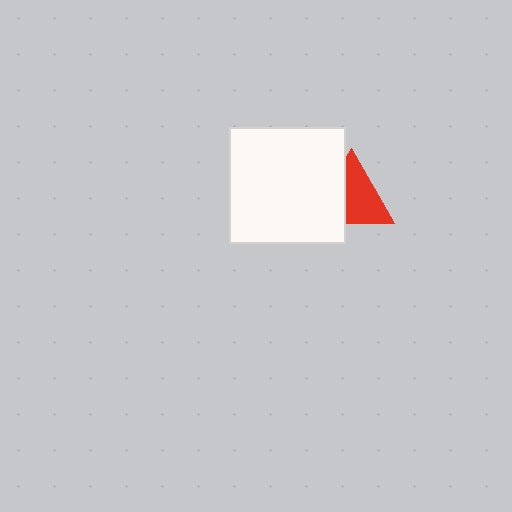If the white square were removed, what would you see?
You would see the complete red triangle.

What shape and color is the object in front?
The object in front is a white square.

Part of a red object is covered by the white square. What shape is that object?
It is a triangle.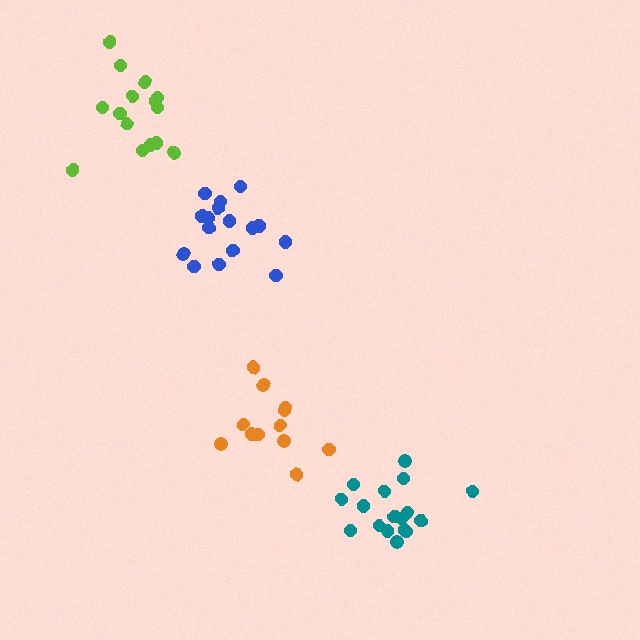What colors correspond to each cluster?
The clusters are colored: teal, blue, orange, lime.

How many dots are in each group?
Group 1: 17 dots, Group 2: 16 dots, Group 3: 12 dots, Group 4: 15 dots (60 total).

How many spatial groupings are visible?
There are 4 spatial groupings.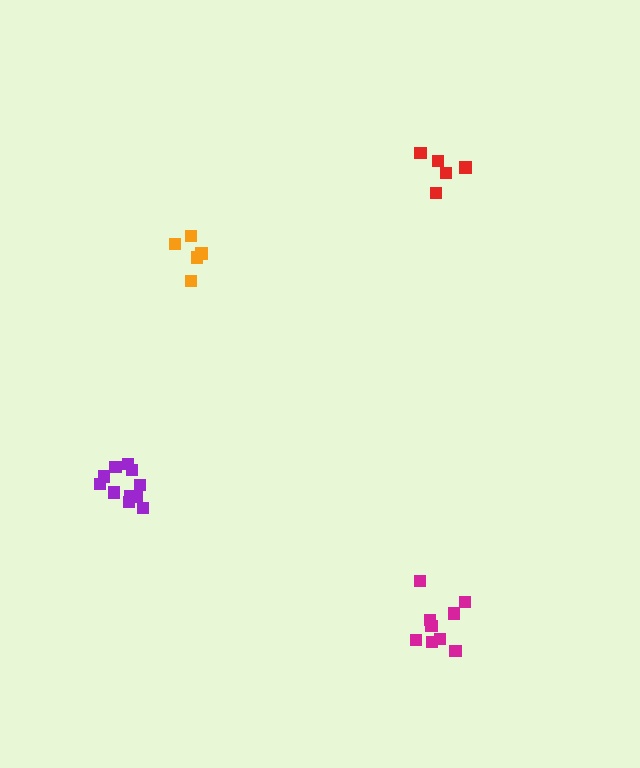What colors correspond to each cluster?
The clusters are colored: purple, orange, red, magenta.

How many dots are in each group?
Group 1: 11 dots, Group 2: 5 dots, Group 3: 5 dots, Group 4: 9 dots (30 total).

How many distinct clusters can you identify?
There are 4 distinct clusters.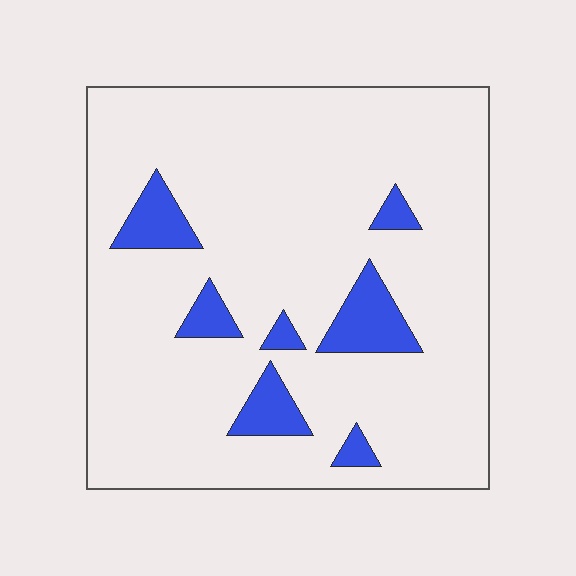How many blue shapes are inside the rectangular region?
7.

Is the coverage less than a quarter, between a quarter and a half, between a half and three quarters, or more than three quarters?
Less than a quarter.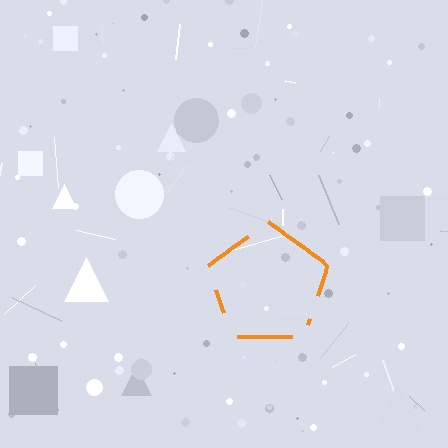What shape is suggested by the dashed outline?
The dashed outline suggests a pentagon.